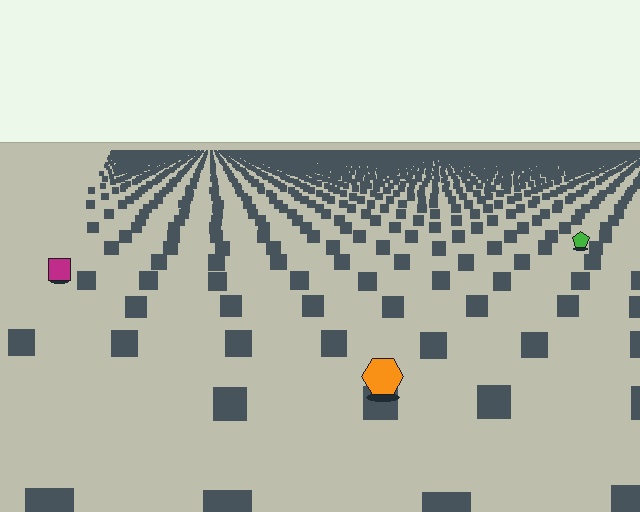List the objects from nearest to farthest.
From nearest to farthest: the orange hexagon, the magenta square, the green pentagon.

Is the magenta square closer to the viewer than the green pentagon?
Yes. The magenta square is closer — you can tell from the texture gradient: the ground texture is coarser near it.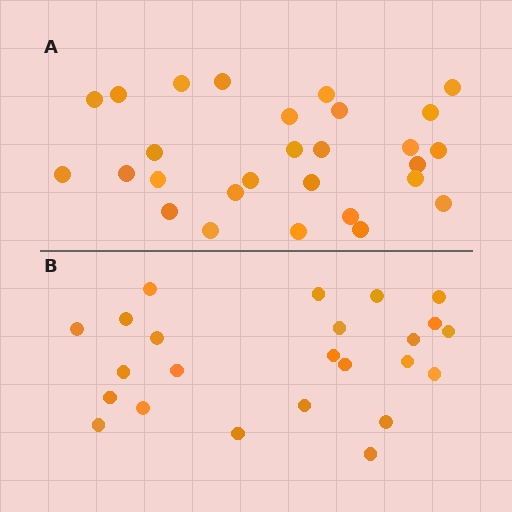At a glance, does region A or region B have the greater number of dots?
Region A (the top region) has more dots.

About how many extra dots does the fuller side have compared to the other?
Region A has about 4 more dots than region B.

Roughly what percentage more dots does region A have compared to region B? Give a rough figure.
About 15% more.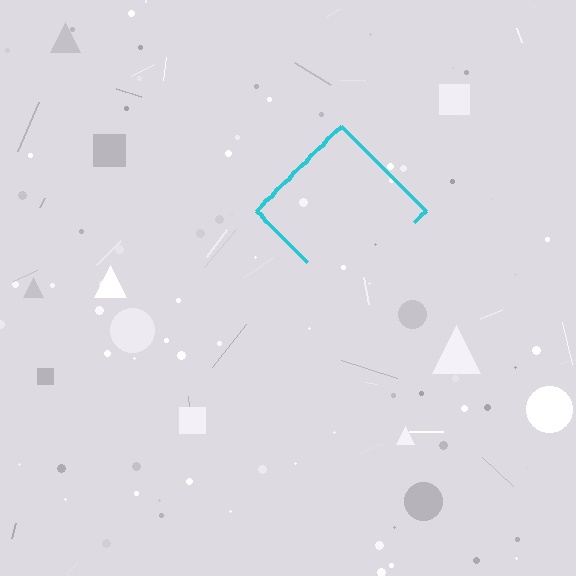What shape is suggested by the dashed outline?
The dashed outline suggests a diamond.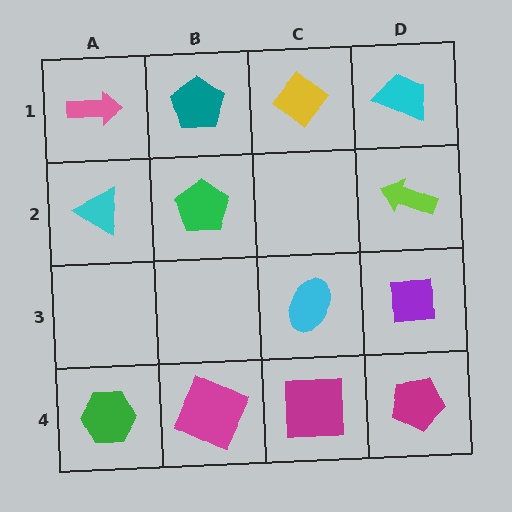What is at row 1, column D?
A cyan trapezoid.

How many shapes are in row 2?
3 shapes.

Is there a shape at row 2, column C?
No, that cell is empty.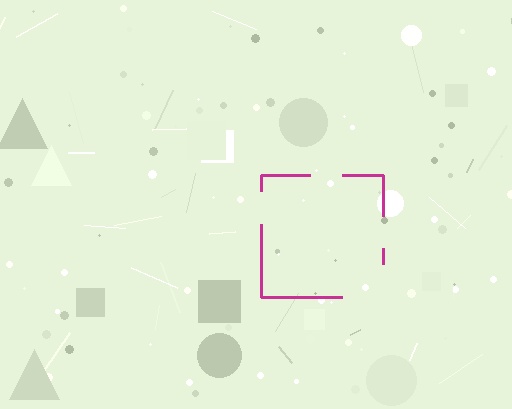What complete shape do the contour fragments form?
The contour fragments form a square.